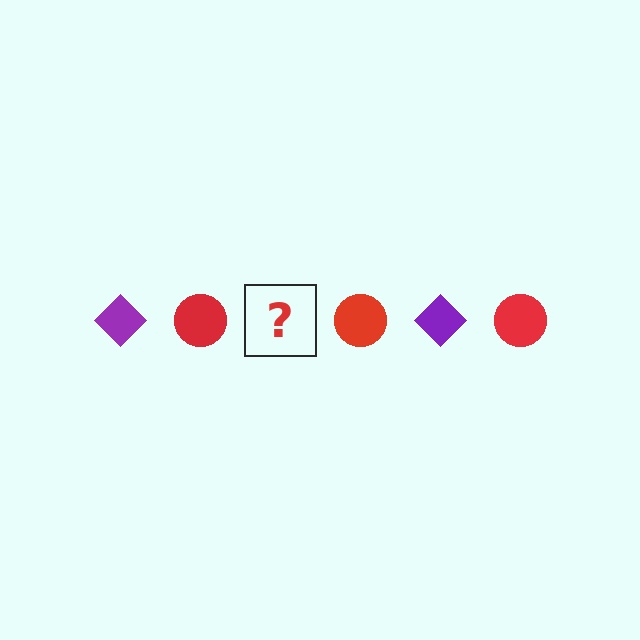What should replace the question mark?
The question mark should be replaced with a purple diamond.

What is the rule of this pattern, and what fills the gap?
The rule is that the pattern alternates between purple diamond and red circle. The gap should be filled with a purple diamond.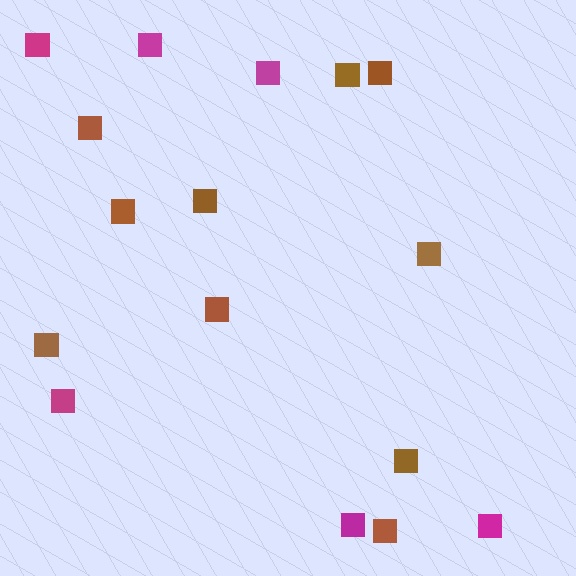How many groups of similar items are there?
There are 2 groups: one group of magenta squares (6) and one group of brown squares (10).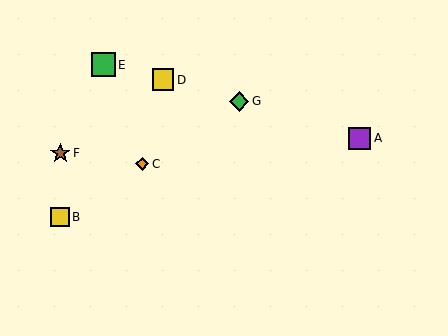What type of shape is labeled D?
Shape D is a yellow square.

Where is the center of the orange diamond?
The center of the orange diamond is at (142, 164).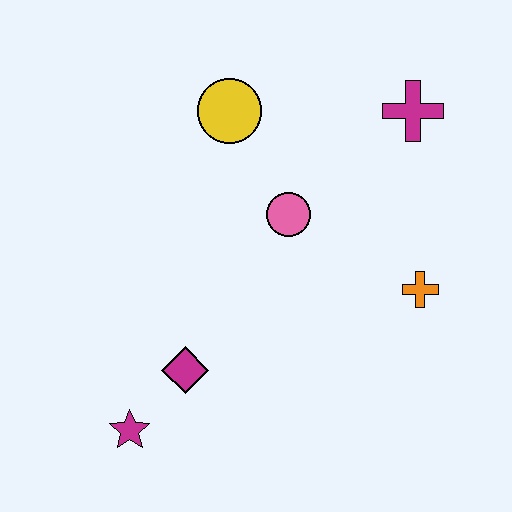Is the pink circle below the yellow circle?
Yes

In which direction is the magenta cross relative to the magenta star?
The magenta cross is above the magenta star.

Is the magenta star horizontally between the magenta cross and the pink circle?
No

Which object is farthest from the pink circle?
The magenta star is farthest from the pink circle.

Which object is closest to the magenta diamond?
The magenta star is closest to the magenta diamond.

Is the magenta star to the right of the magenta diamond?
No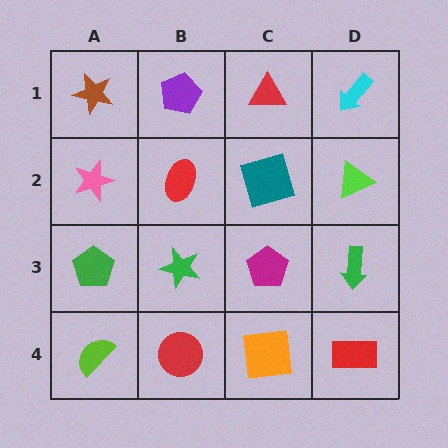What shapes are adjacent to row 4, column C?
A magenta pentagon (row 3, column C), a red circle (row 4, column B), a red rectangle (row 4, column D).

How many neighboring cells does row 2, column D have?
3.